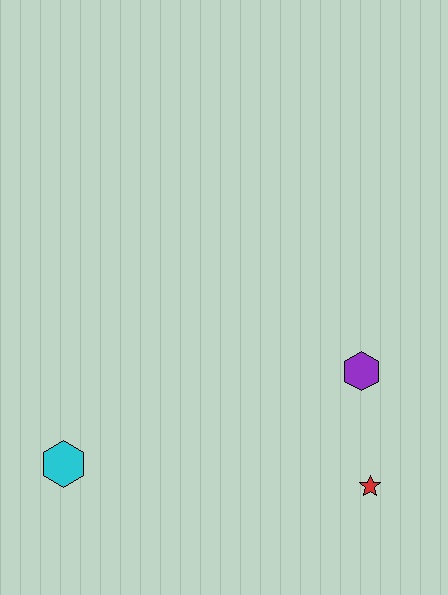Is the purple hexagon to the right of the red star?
No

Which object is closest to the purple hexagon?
The red star is closest to the purple hexagon.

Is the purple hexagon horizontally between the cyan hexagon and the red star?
Yes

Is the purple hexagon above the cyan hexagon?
Yes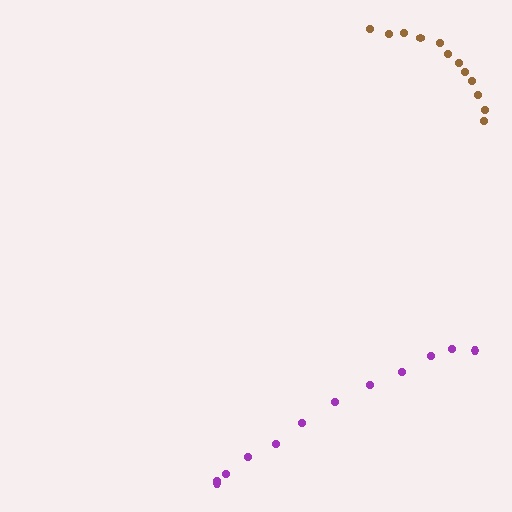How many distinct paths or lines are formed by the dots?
There are 2 distinct paths.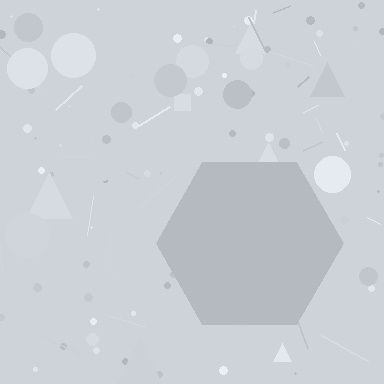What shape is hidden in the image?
A hexagon is hidden in the image.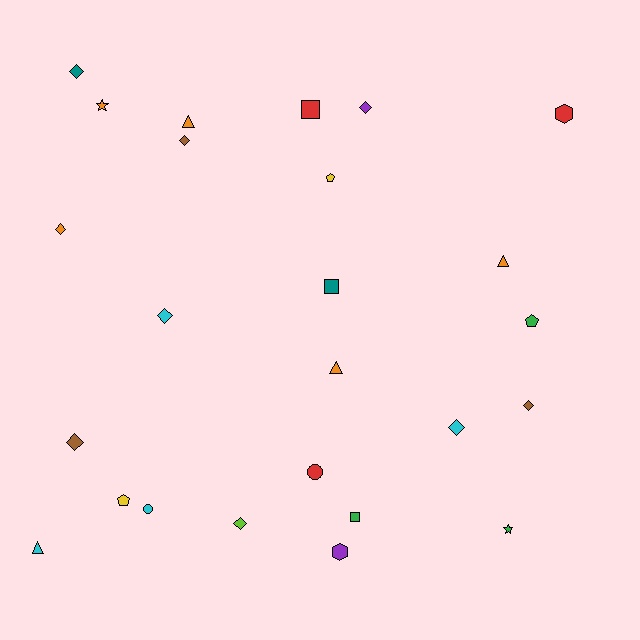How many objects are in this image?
There are 25 objects.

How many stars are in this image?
There are 2 stars.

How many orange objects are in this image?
There are 5 orange objects.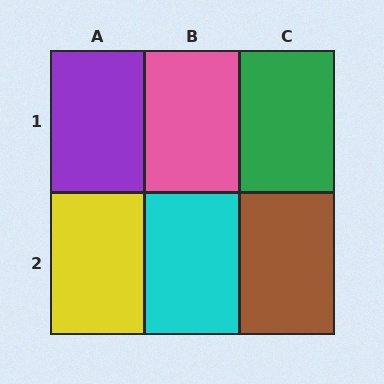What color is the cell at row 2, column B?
Cyan.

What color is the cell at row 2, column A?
Yellow.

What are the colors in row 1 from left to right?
Purple, pink, green.